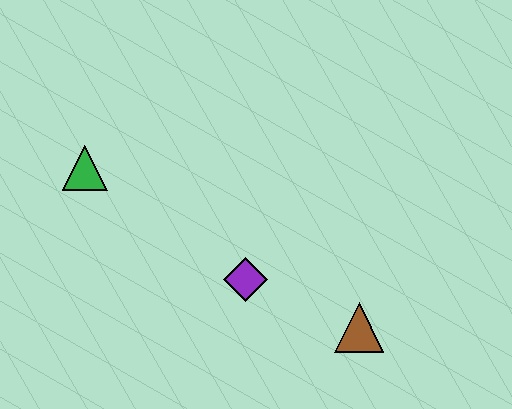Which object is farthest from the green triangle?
The brown triangle is farthest from the green triangle.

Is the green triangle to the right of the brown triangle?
No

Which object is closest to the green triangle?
The purple diamond is closest to the green triangle.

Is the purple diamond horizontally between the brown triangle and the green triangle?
Yes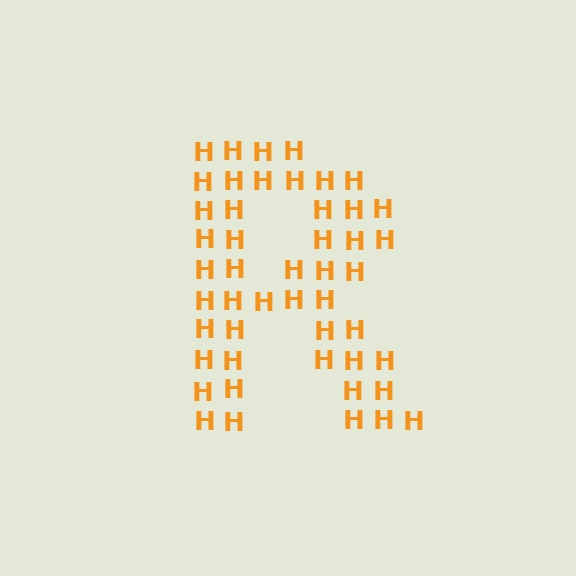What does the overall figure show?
The overall figure shows the letter R.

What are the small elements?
The small elements are letter H's.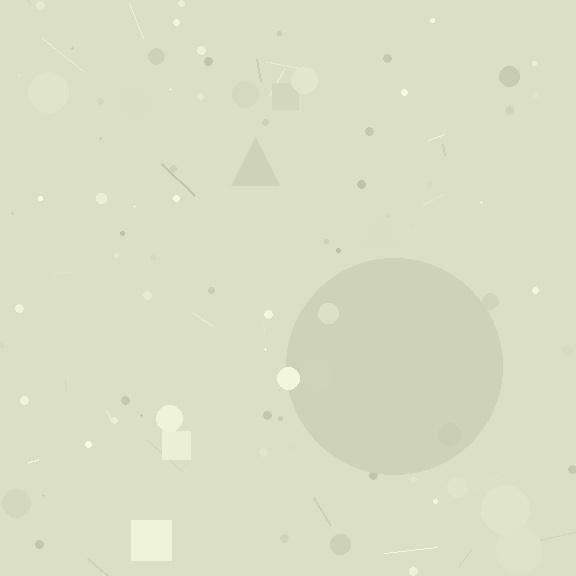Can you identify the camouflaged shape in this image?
The camouflaged shape is a circle.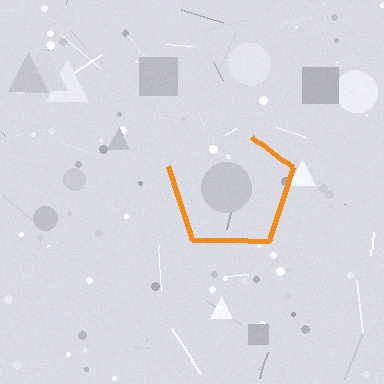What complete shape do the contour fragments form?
The contour fragments form a pentagon.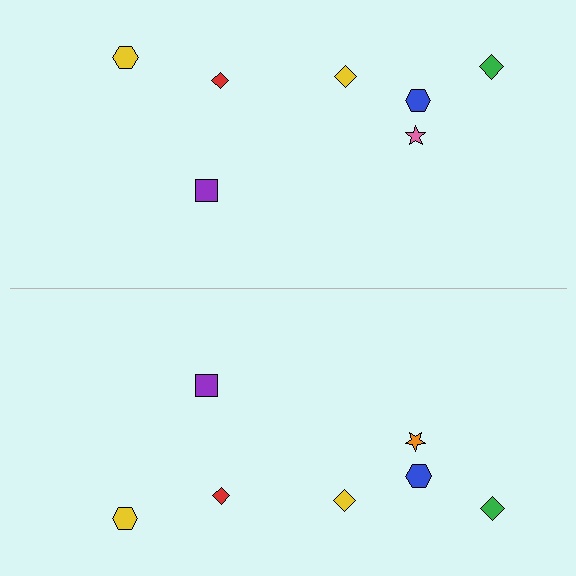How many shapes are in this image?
There are 14 shapes in this image.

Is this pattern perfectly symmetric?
No, the pattern is not perfectly symmetric. The orange star on the bottom side breaks the symmetry — its mirror counterpart is pink.